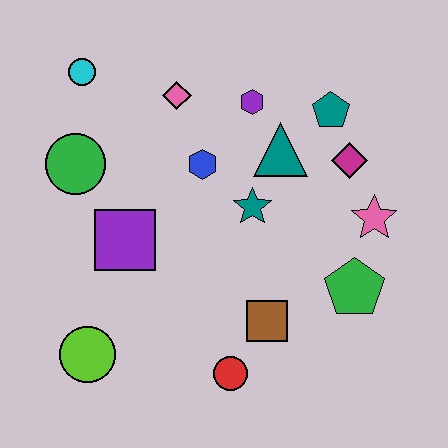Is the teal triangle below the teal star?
No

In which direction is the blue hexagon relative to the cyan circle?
The blue hexagon is to the right of the cyan circle.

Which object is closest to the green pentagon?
The pink star is closest to the green pentagon.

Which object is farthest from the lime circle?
The teal pentagon is farthest from the lime circle.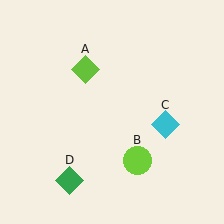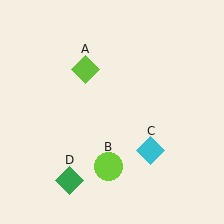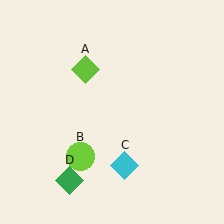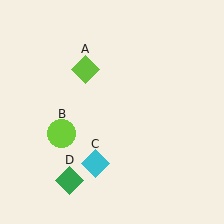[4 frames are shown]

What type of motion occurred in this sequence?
The lime circle (object B), cyan diamond (object C) rotated clockwise around the center of the scene.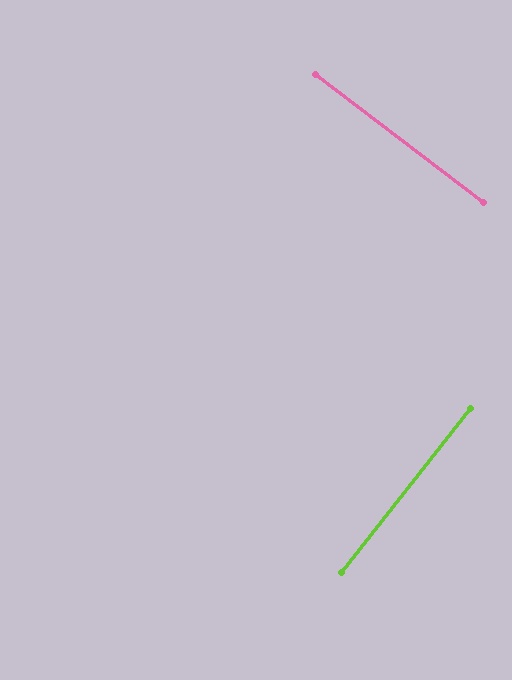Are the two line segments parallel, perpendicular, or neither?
Perpendicular — they meet at approximately 89°.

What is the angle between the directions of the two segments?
Approximately 89 degrees.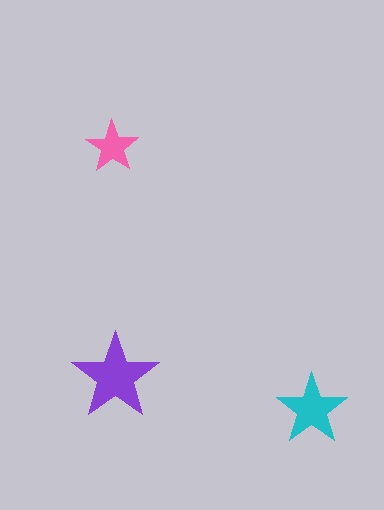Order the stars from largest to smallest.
the purple one, the cyan one, the pink one.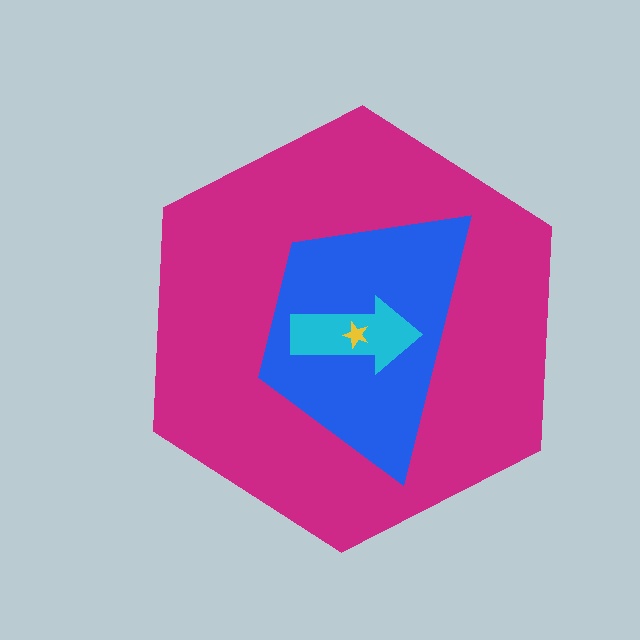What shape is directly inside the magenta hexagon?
The blue trapezoid.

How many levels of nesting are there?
4.